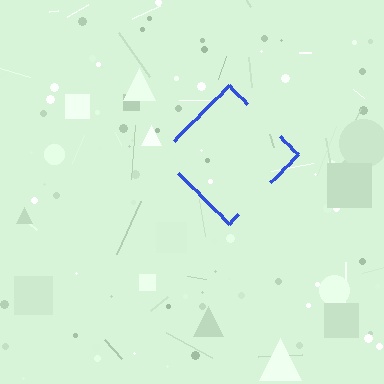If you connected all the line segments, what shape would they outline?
They would outline a diamond.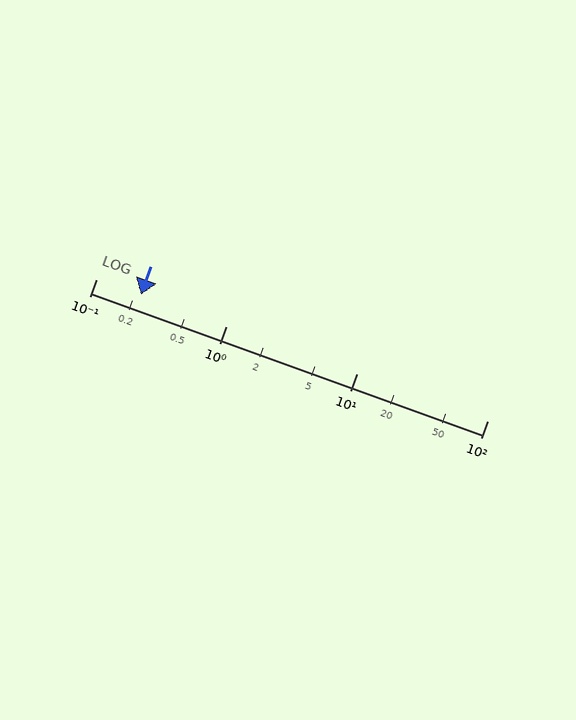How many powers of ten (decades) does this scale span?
The scale spans 3 decades, from 0.1 to 100.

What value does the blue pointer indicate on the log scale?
The pointer indicates approximately 0.22.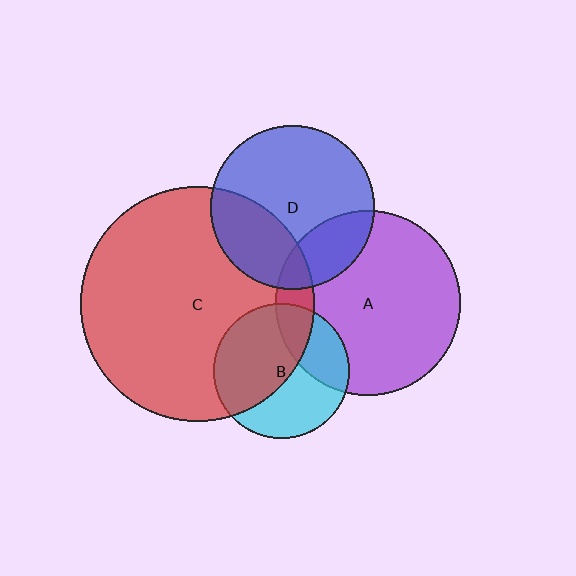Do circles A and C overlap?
Yes.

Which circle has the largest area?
Circle C (red).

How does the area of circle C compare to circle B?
Approximately 3.0 times.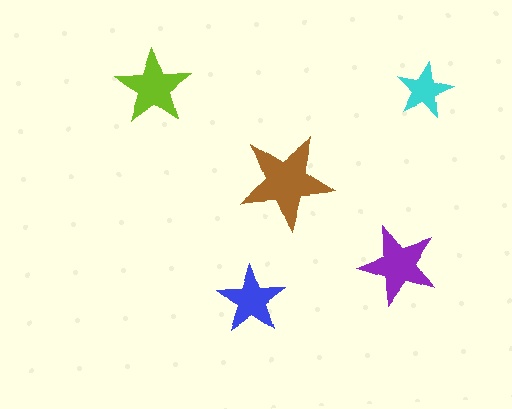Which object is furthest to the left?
The lime star is leftmost.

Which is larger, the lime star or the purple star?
The purple one.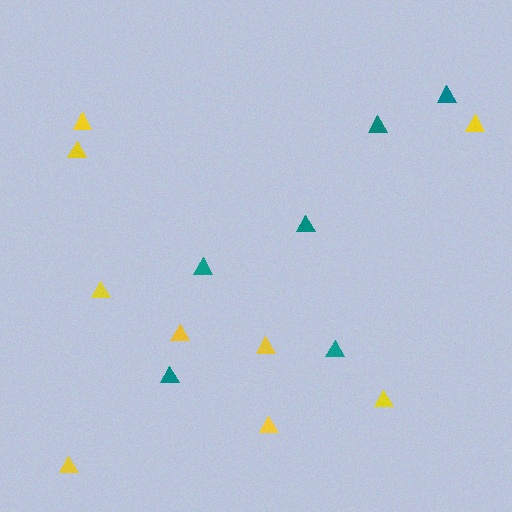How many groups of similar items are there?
There are 2 groups: one group of teal triangles (6) and one group of yellow triangles (9).